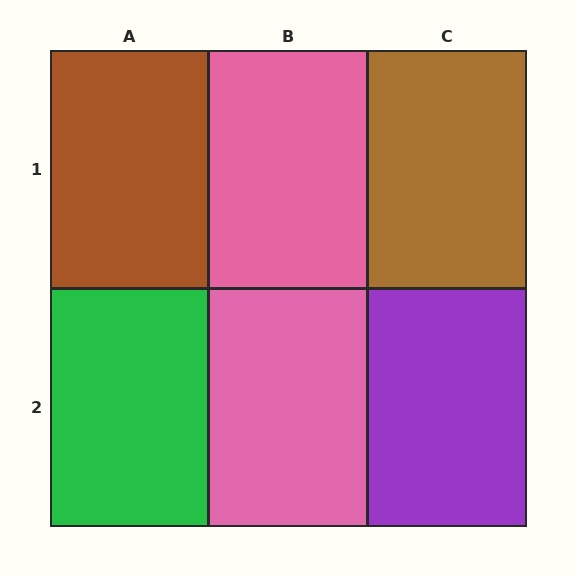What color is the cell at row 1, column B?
Pink.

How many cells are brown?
2 cells are brown.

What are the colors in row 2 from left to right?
Green, pink, purple.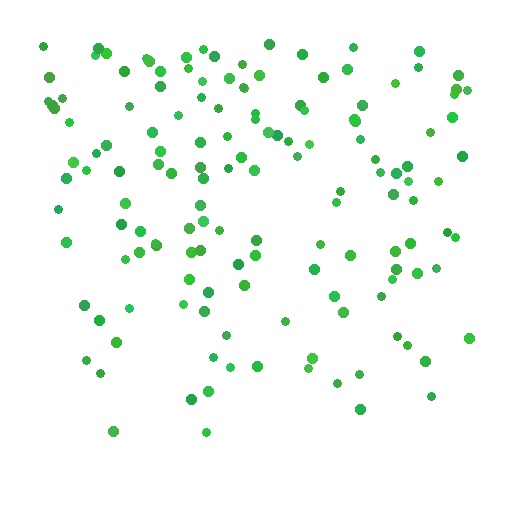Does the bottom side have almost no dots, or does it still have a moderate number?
Still a moderate number, just noticeably fewer than the top.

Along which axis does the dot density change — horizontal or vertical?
Vertical.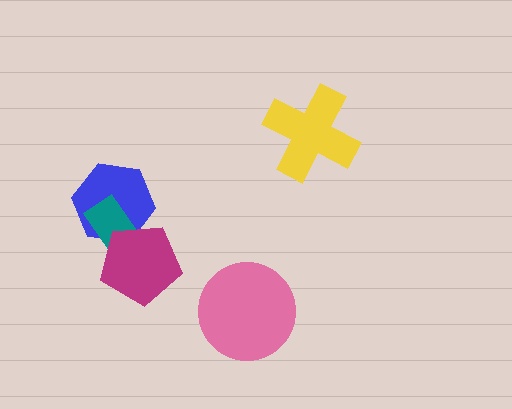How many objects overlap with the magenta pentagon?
2 objects overlap with the magenta pentagon.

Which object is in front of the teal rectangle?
The magenta pentagon is in front of the teal rectangle.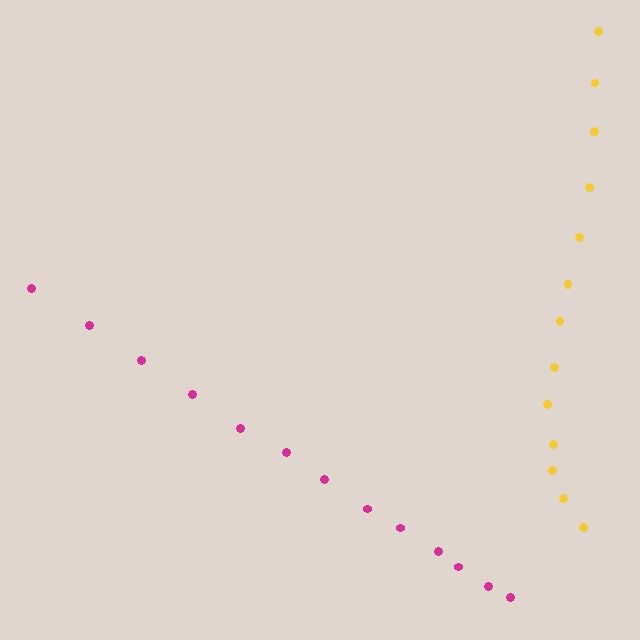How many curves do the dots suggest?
There are 2 distinct paths.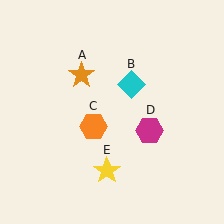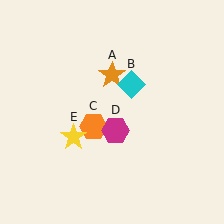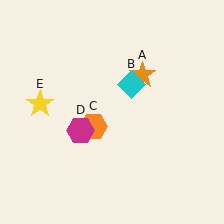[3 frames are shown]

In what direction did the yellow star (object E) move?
The yellow star (object E) moved up and to the left.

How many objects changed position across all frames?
3 objects changed position: orange star (object A), magenta hexagon (object D), yellow star (object E).